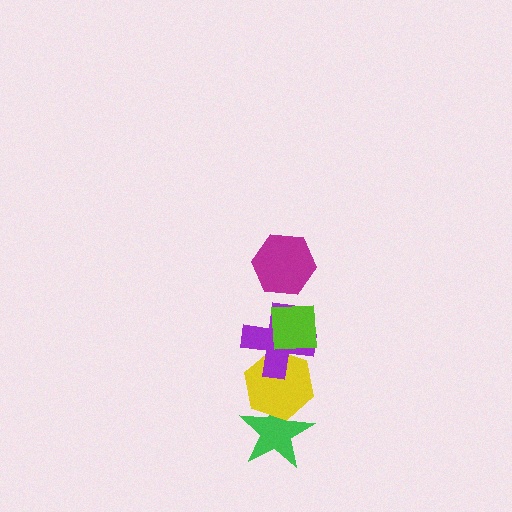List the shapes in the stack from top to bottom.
From top to bottom: the magenta hexagon, the lime square, the purple cross, the yellow hexagon, the green star.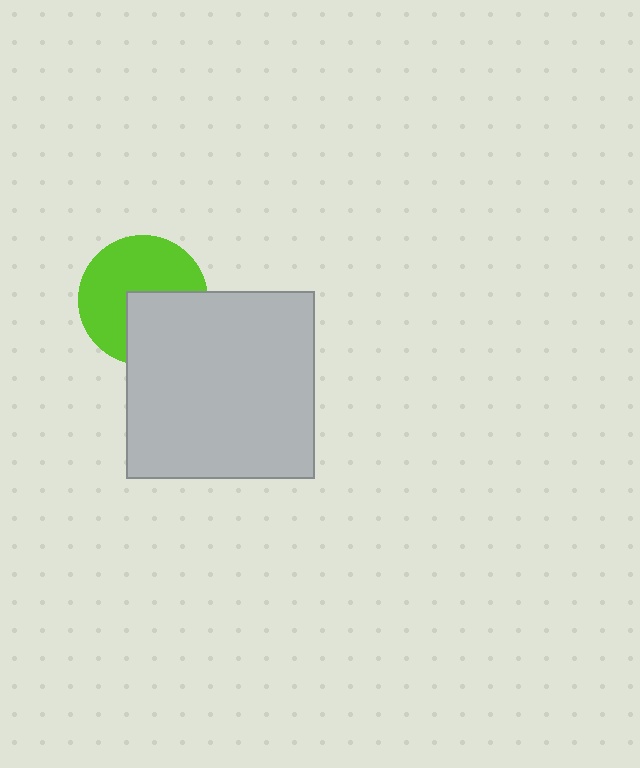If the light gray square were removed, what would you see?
You would see the complete lime circle.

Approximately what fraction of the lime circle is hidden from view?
Roughly 39% of the lime circle is hidden behind the light gray square.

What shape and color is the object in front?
The object in front is a light gray square.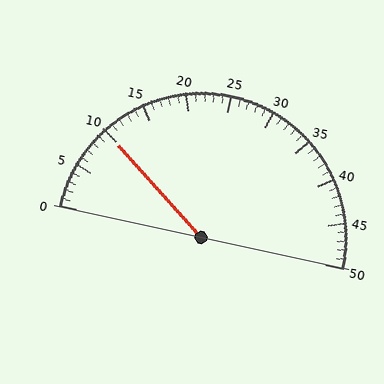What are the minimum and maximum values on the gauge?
The gauge ranges from 0 to 50.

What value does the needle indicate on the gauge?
The needle indicates approximately 10.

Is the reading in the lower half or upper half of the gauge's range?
The reading is in the lower half of the range (0 to 50).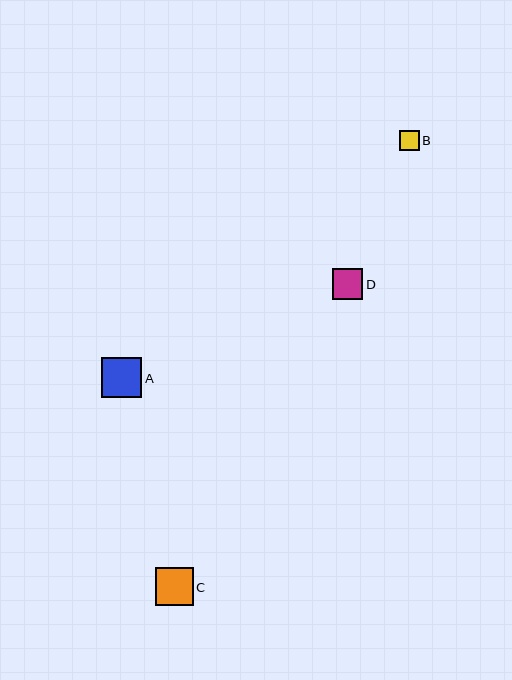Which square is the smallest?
Square B is the smallest with a size of approximately 19 pixels.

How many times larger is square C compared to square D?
Square C is approximately 1.3 times the size of square D.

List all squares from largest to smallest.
From largest to smallest: A, C, D, B.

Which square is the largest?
Square A is the largest with a size of approximately 40 pixels.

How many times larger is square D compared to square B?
Square D is approximately 1.6 times the size of square B.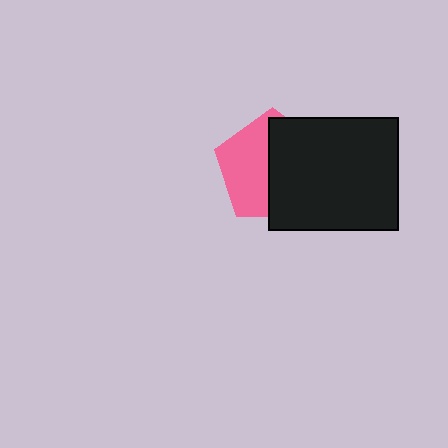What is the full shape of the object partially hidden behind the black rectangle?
The partially hidden object is a pink pentagon.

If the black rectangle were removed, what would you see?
You would see the complete pink pentagon.